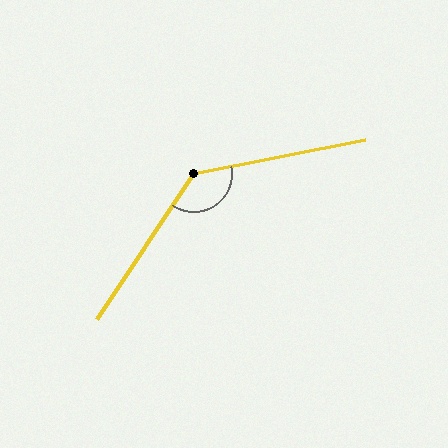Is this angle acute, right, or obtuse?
It is obtuse.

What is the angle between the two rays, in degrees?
Approximately 135 degrees.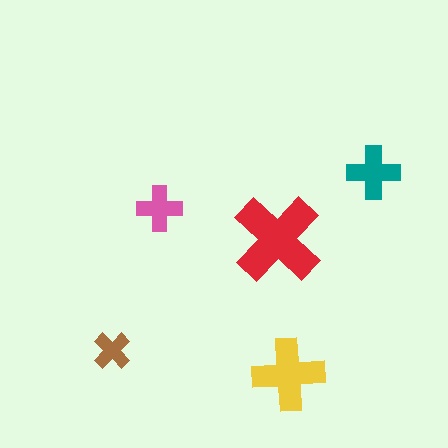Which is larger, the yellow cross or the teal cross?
The yellow one.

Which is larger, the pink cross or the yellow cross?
The yellow one.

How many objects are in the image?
There are 5 objects in the image.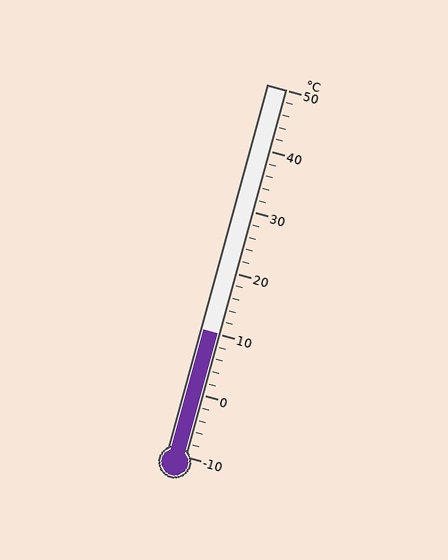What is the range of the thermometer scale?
The thermometer scale ranges from -10°C to 50°C.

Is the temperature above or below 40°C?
The temperature is below 40°C.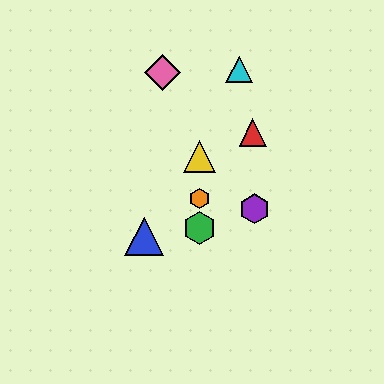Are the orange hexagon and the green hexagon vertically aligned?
Yes, both are at x≈200.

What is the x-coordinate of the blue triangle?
The blue triangle is at x≈144.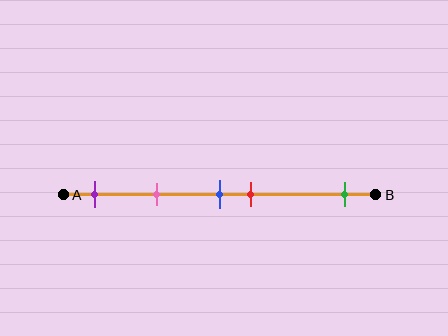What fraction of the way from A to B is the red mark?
The red mark is approximately 60% (0.6) of the way from A to B.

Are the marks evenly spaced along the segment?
No, the marks are not evenly spaced.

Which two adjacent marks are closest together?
The blue and red marks are the closest adjacent pair.